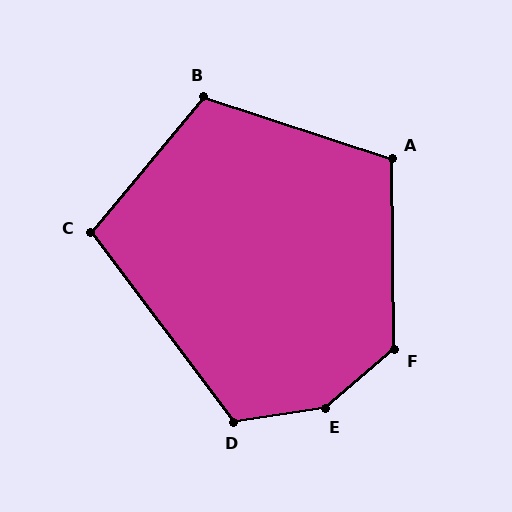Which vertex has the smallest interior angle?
C, at approximately 103 degrees.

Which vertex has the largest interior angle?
E, at approximately 148 degrees.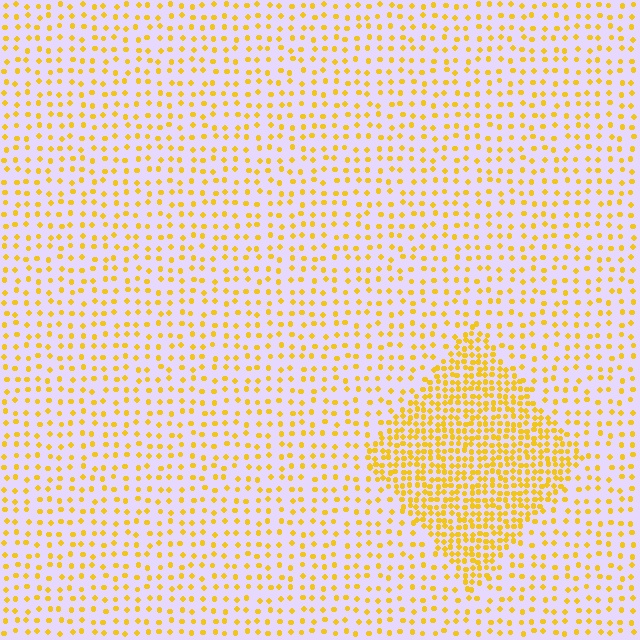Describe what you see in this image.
The image contains small yellow elements arranged at two different densities. A diamond-shaped region is visible where the elements are more densely packed than the surrounding area.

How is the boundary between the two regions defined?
The boundary is defined by a change in element density (approximately 2.5x ratio). All elements are the same color, size, and shape.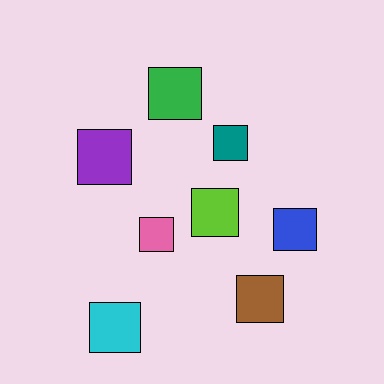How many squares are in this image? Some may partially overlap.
There are 8 squares.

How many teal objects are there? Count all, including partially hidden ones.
There is 1 teal object.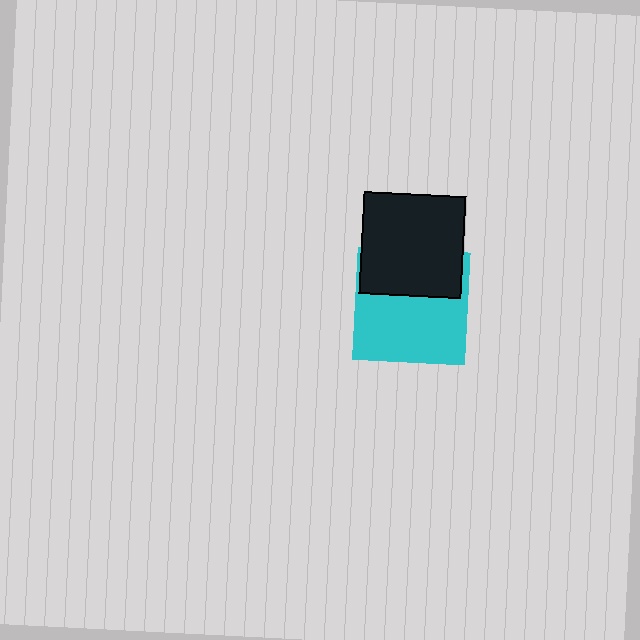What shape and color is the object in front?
The object in front is a black square.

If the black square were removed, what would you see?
You would see the complete cyan square.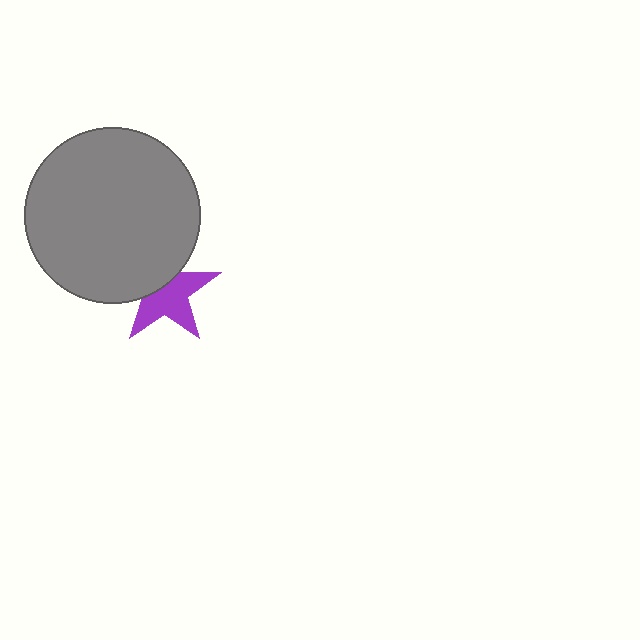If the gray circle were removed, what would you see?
You would see the complete purple star.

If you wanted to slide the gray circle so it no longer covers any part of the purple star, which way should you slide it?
Slide it up — that is the most direct way to separate the two shapes.